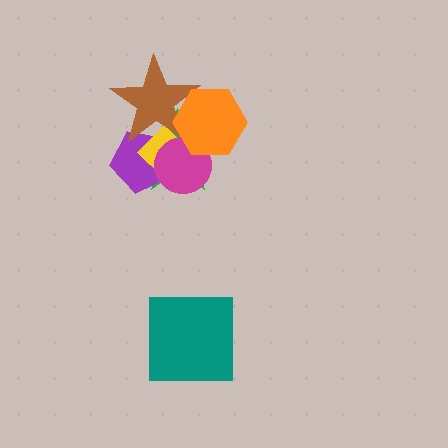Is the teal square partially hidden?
No, no other shape covers it.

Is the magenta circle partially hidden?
Yes, it is partially covered by another shape.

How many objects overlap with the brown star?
4 objects overlap with the brown star.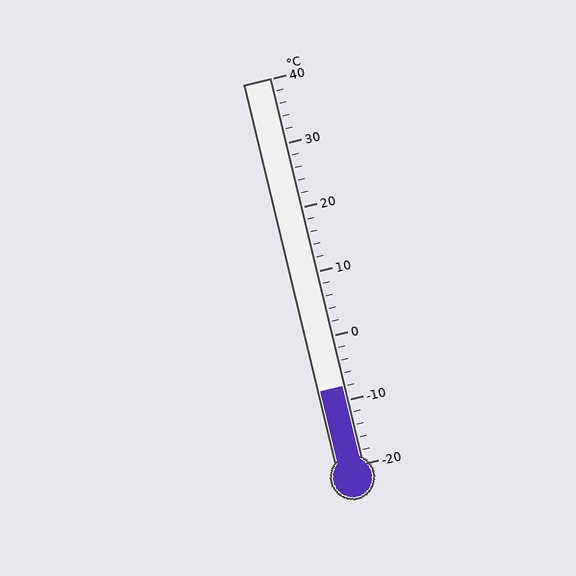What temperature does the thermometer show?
The thermometer shows approximately -8°C.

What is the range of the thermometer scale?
The thermometer scale ranges from -20°C to 40°C.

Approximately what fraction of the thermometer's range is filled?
The thermometer is filled to approximately 20% of its range.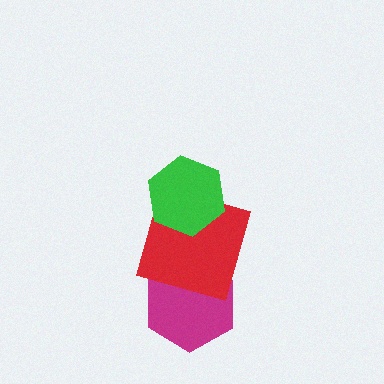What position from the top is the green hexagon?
The green hexagon is 1st from the top.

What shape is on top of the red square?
The green hexagon is on top of the red square.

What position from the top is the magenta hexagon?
The magenta hexagon is 3rd from the top.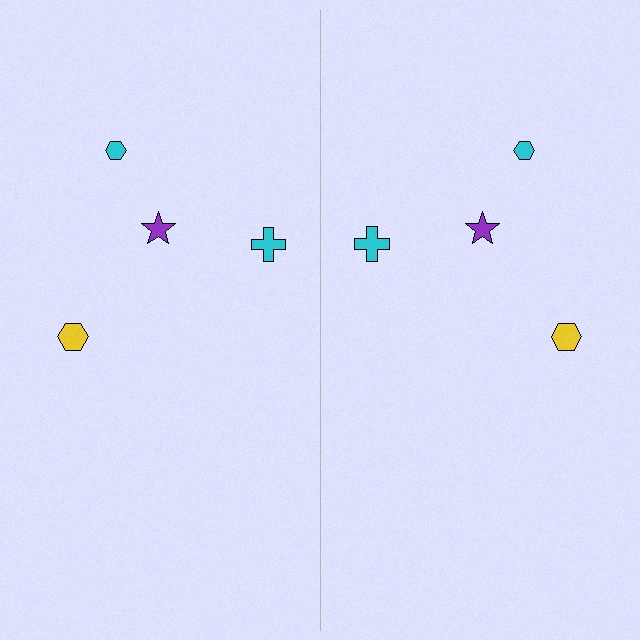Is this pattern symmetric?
Yes, this pattern has bilateral (reflection) symmetry.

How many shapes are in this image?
There are 8 shapes in this image.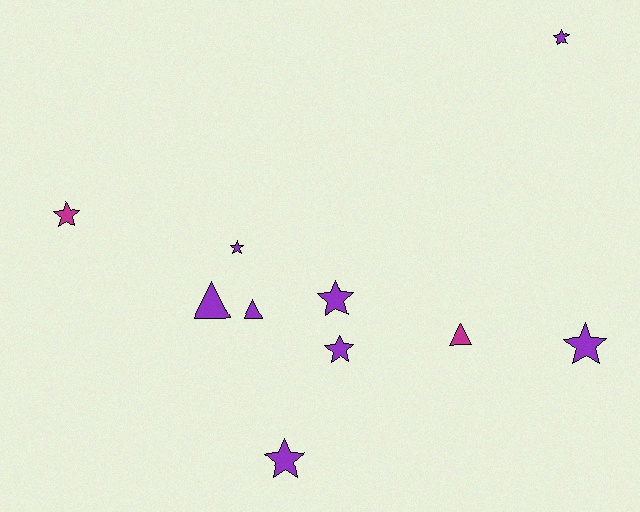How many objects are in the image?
There are 10 objects.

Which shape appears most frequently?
Star, with 7 objects.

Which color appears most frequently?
Purple, with 8 objects.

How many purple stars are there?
There are 6 purple stars.